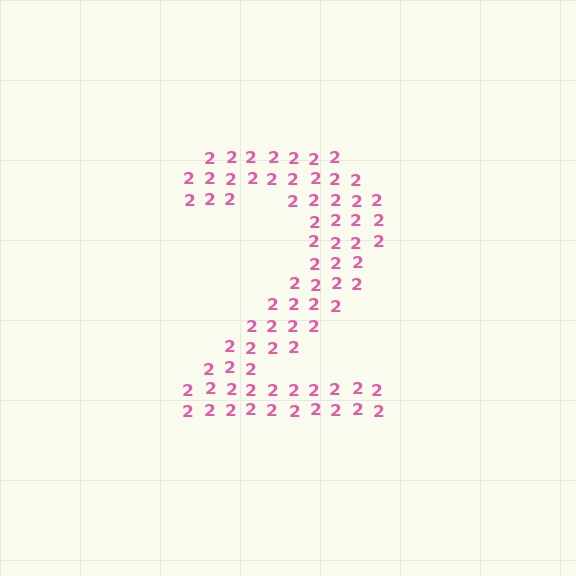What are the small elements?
The small elements are digit 2's.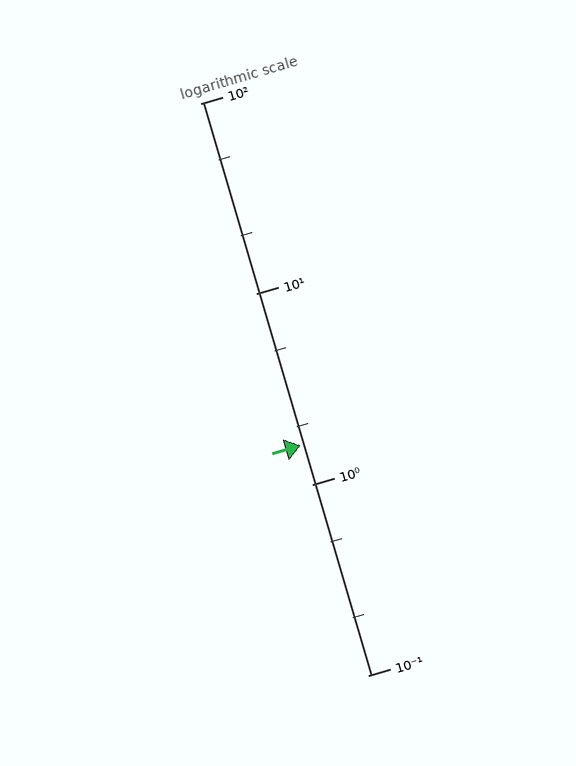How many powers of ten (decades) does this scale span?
The scale spans 3 decades, from 0.1 to 100.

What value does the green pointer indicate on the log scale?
The pointer indicates approximately 1.6.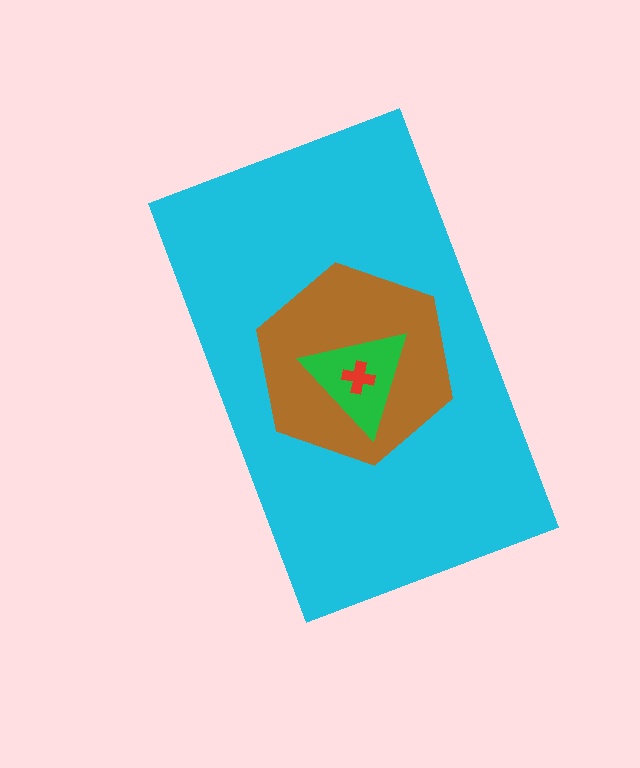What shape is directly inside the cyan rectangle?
The brown hexagon.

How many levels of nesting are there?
4.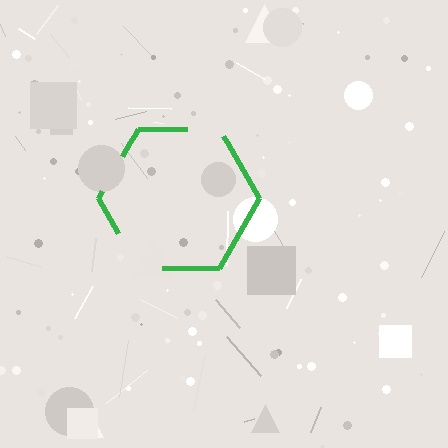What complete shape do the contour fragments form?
The contour fragments form a hexagon.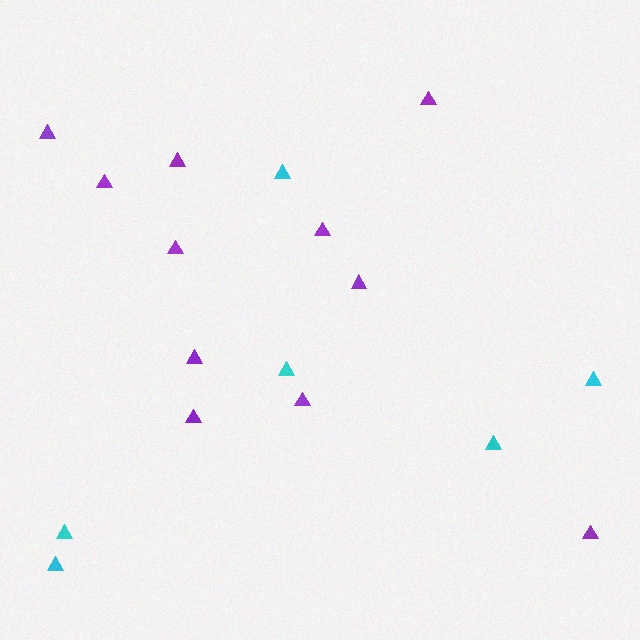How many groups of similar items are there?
There are 2 groups: one group of cyan triangles (6) and one group of purple triangles (11).